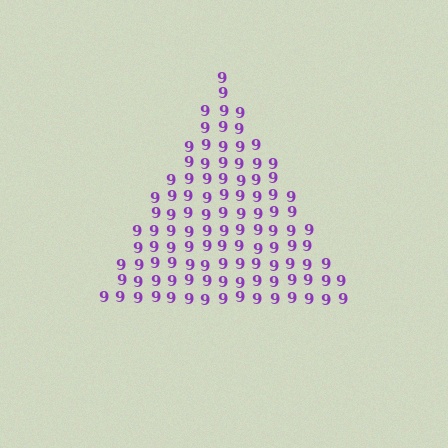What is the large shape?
The large shape is a triangle.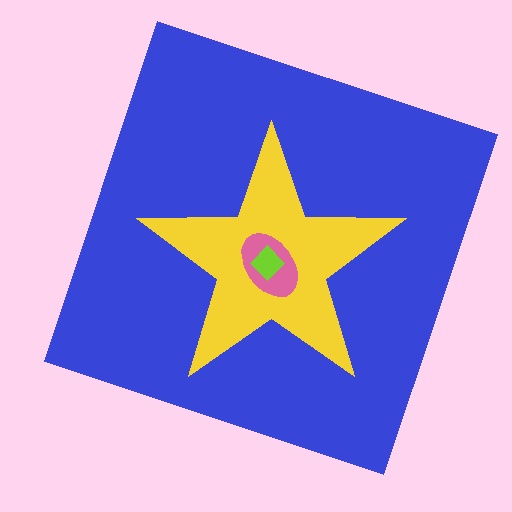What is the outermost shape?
The blue square.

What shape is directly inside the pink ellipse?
The lime diamond.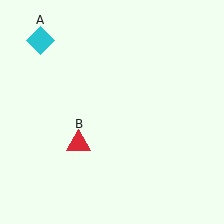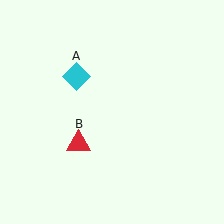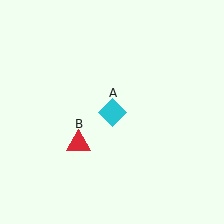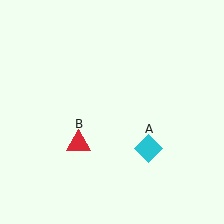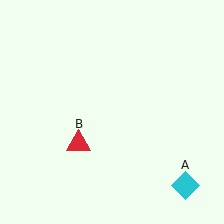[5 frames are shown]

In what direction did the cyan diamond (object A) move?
The cyan diamond (object A) moved down and to the right.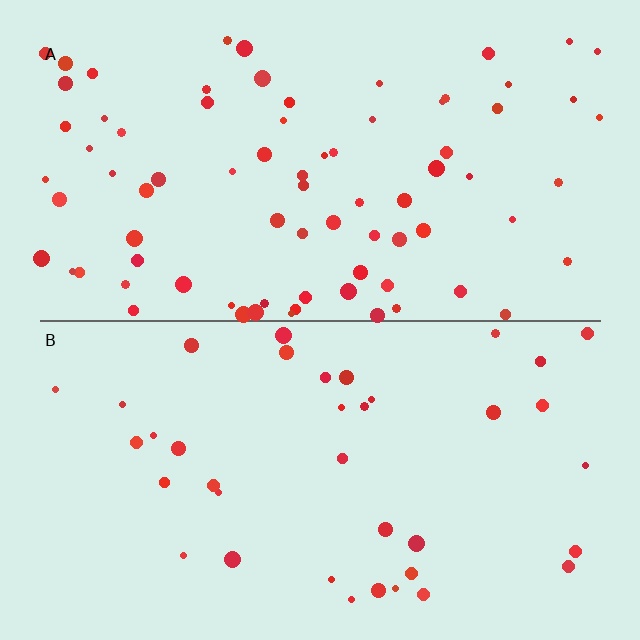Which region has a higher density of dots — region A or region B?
A (the top).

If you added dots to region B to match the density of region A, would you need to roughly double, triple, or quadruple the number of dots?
Approximately double.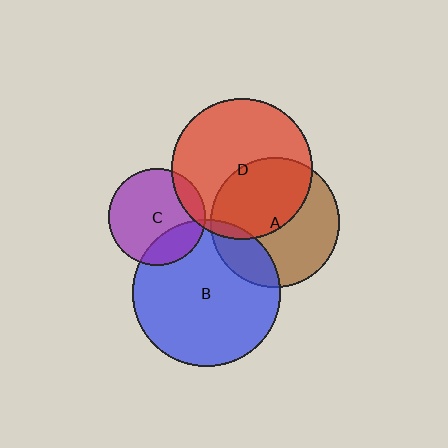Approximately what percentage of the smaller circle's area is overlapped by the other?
Approximately 15%.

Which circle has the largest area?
Circle B (blue).